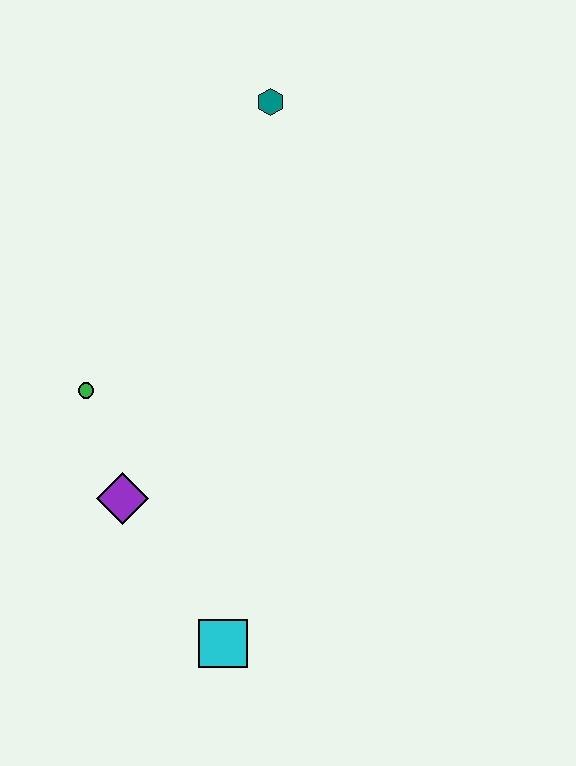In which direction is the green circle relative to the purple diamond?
The green circle is above the purple diamond.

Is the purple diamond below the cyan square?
No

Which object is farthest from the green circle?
The teal hexagon is farthest from the green circle.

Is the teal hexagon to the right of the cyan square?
Yes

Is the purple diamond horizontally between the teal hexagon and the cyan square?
No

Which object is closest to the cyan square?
The purple diamond is closest to the cyan square.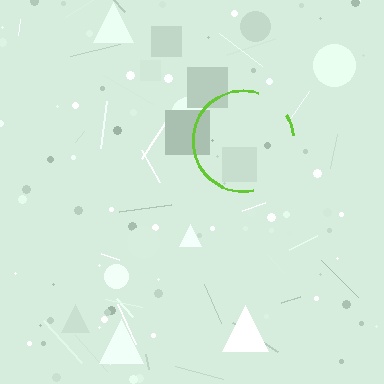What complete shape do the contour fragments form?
The contour fragments form a circle.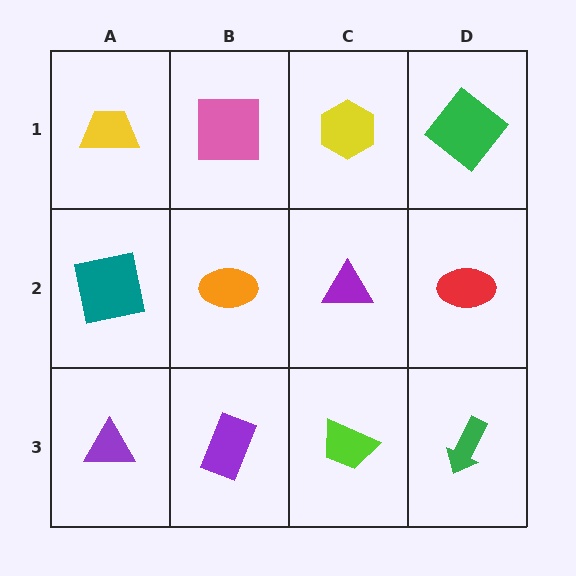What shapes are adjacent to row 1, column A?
A teal square (row 2, column A), a pink square (row 1, column B).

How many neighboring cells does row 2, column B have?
4.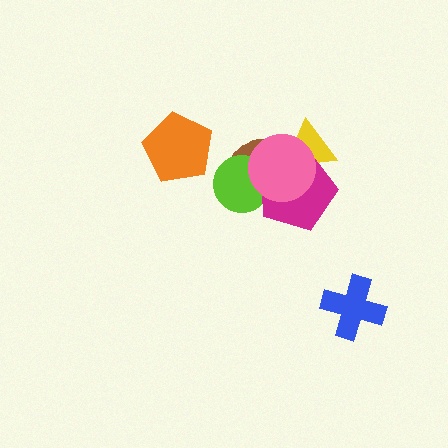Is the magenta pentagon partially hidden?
Yes, it is partially covered by another shape.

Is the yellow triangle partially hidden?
Yes, it is partially covered by another shape.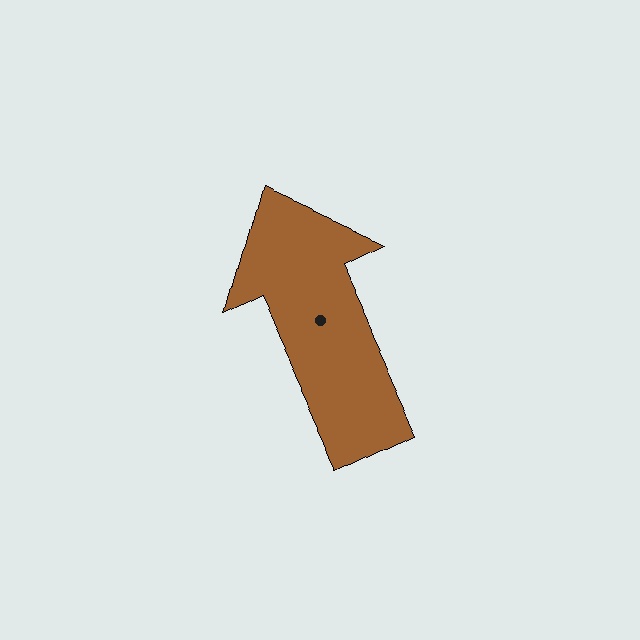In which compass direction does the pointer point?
Northwest.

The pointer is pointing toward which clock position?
Roughly 11 o'clock.